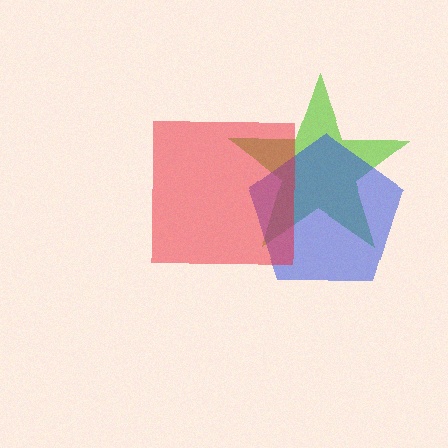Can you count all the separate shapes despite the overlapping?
Yes, there are 3 separate shapes.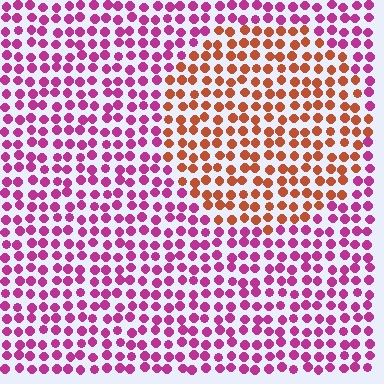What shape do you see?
I see a circle.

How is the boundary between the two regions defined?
The boundary is defined purely by a slight shift in hue (about 56 degrees). Spacing, size, and orientation are identical on both sides.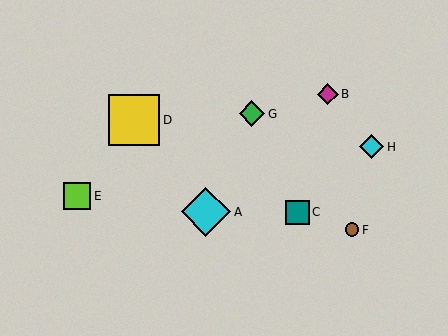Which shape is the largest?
The yellow square (labeled D) is the largest.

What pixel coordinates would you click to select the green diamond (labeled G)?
Click at (252, 114) to select the green diamond G.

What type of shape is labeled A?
Shape A is a cyan diamond.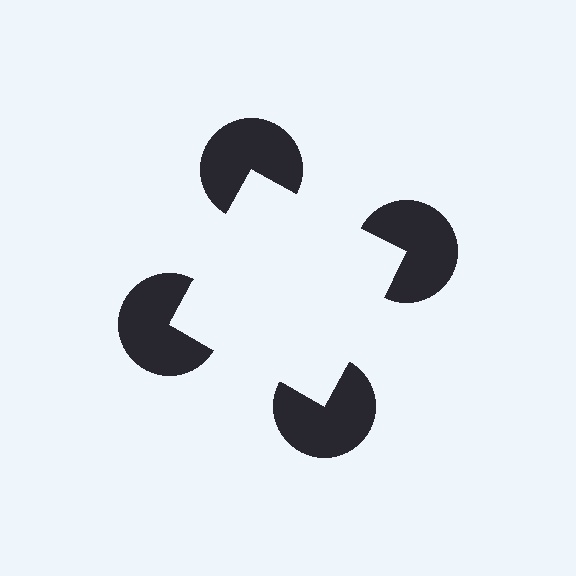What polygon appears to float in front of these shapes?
An illusory square — its edges are inferred from the aligned wedge cuts in the pac-man discs, not physically drawn.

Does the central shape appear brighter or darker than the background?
It typically appears slightly brighter than the background, even though no actual brightness change is drawn.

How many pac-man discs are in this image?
There are 4 — one at each vertex of the illusory square.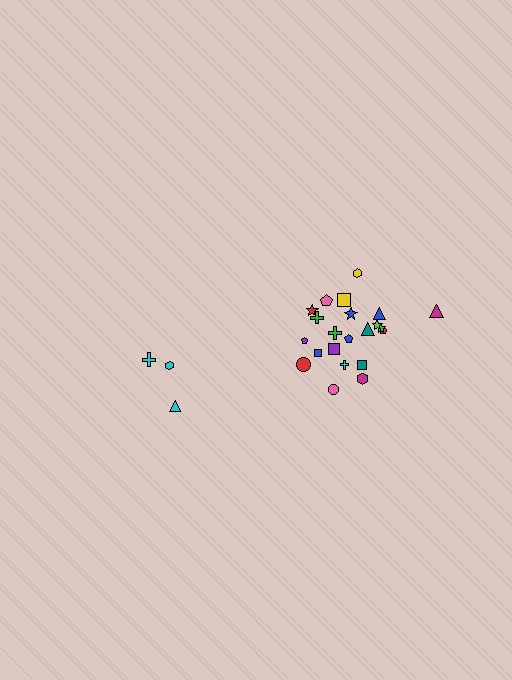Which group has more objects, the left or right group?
The right group.